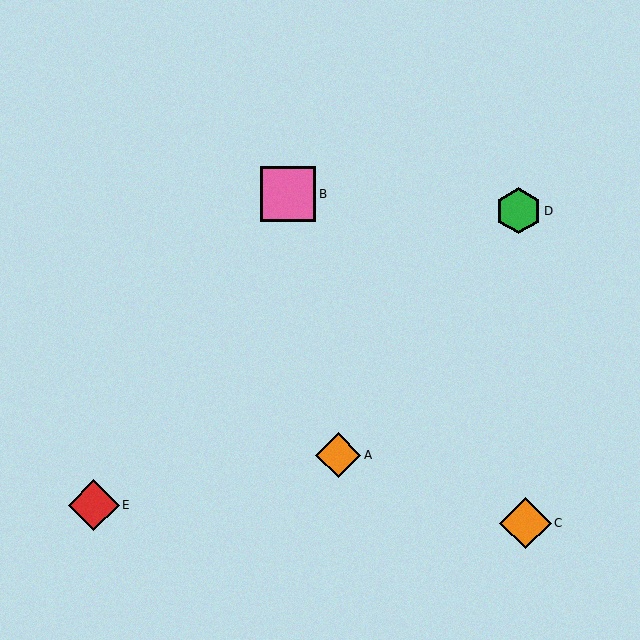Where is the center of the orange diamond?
The center of the orange diamond is at (338, 455).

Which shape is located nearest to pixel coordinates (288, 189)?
The pink square (labeled B) at (288, 194) is nearest to that location.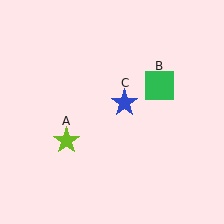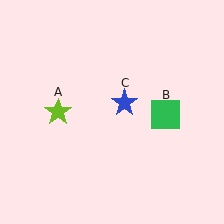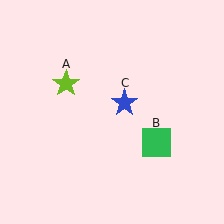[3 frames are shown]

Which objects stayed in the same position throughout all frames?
Blue star (object C) remained stationary.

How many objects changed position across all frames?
2 objects changed position: lime star (object A), green square (object B).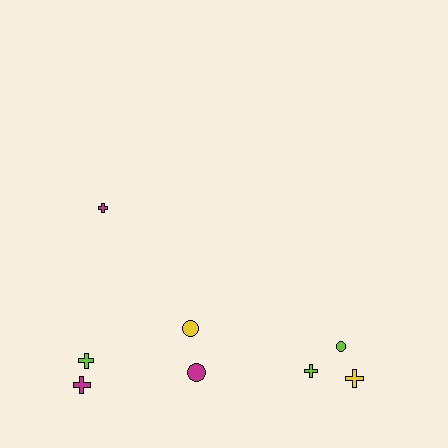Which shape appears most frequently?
Cross, with 5 objects.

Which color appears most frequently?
Magenta, with 3 objects.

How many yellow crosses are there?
There is 1 yellow cross.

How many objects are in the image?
There are 8 objects.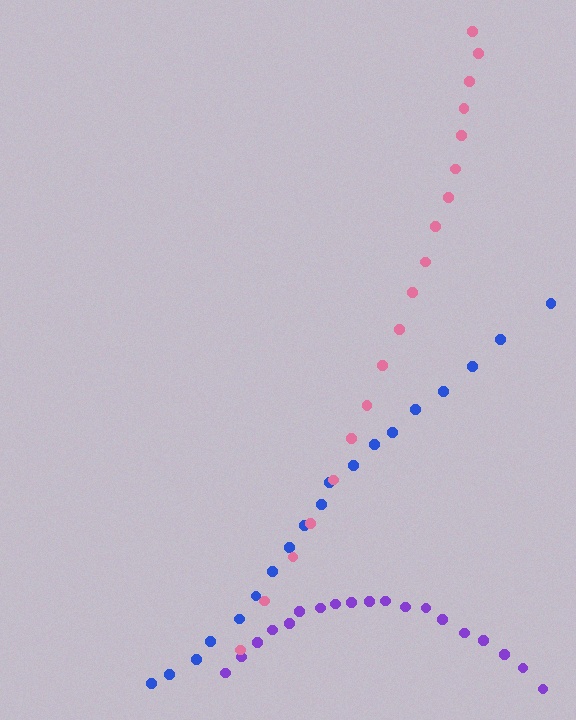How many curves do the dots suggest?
There are 3 distinct paths.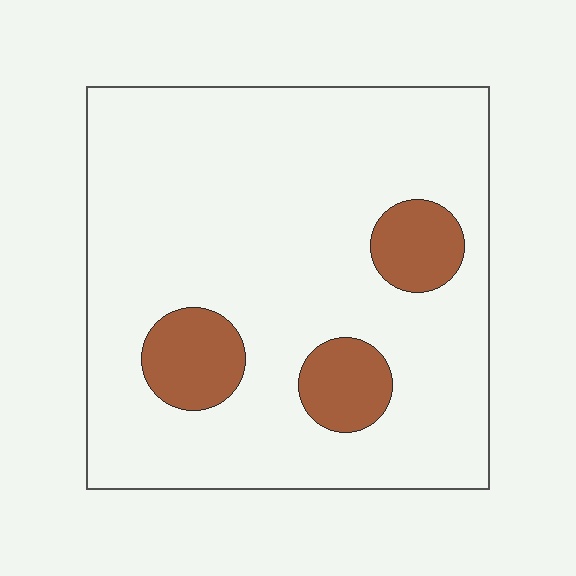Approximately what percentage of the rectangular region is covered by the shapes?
Approximately 15%.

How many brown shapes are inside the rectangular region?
3.